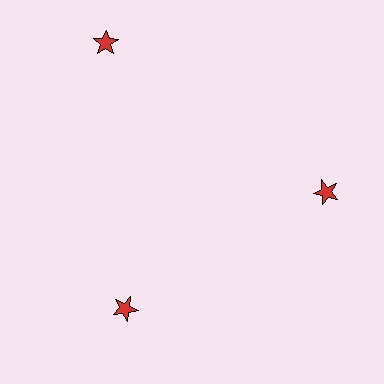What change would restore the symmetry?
The symmetry would be restored by moving it inward, back onto the ring so that all 3 stars sit at equal angles and equal distance from the center.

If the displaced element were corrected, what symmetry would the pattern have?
It would have 3-fold rotational symmetry — the pattern would map onto itself every 120 degrees.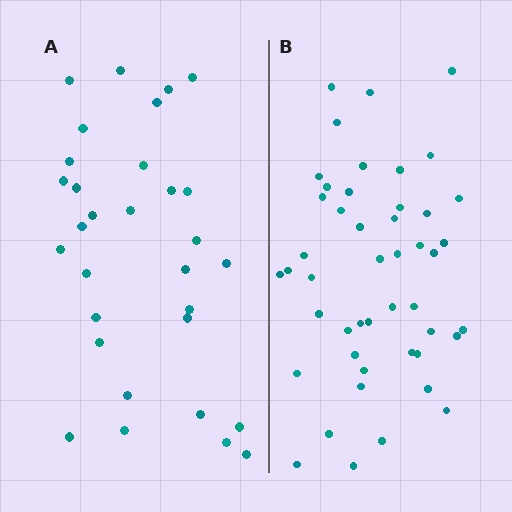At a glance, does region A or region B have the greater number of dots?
Region B (the right region) has more dots.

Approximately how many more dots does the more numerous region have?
Region B has approximately 15 more dots than region A.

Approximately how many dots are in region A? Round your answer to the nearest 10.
About 30 dots. (The exact count is 31, which rounds to 30.)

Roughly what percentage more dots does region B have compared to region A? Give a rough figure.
About 50% more.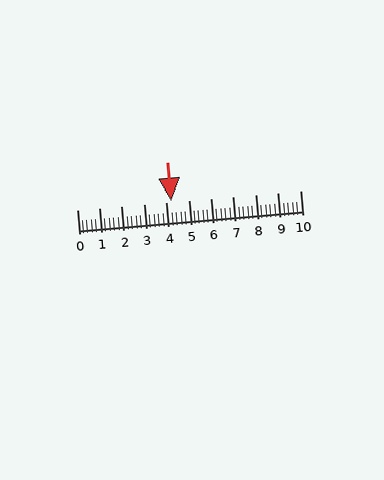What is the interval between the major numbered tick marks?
The major tick marks are spaced 1 units apart.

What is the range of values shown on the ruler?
The ruler shows values from 0 to 10.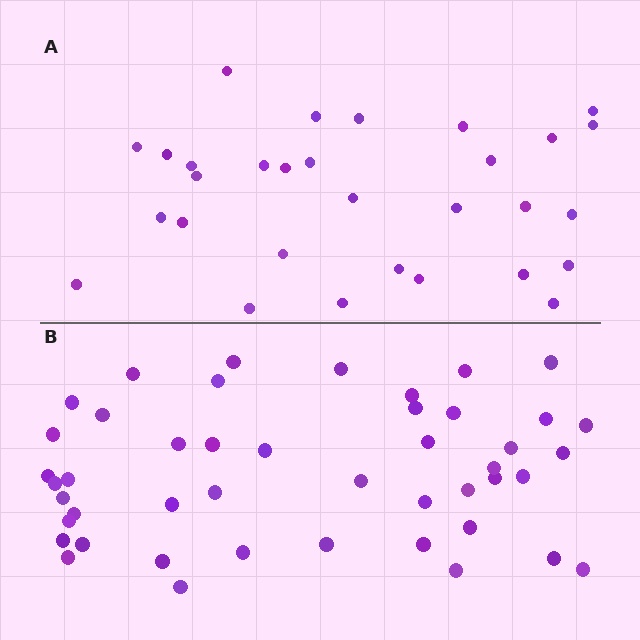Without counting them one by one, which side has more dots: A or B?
Region B (the bottom region) has more dots.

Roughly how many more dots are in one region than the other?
Region B has approximately 15 more dots than region A.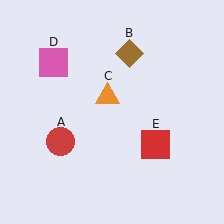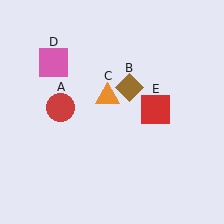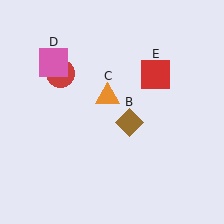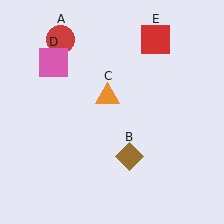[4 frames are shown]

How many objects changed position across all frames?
3 objects changed position: red circle (object A), brown diamond (object B), red square (object E).